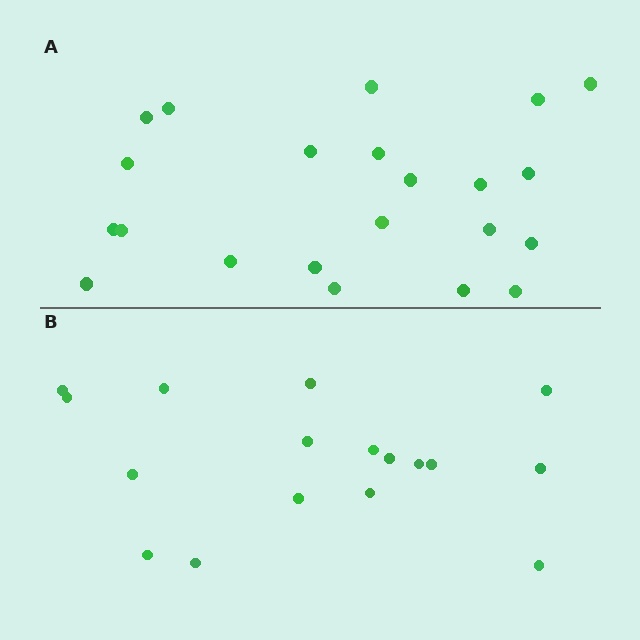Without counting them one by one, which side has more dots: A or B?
Region A (the top region) has more dots.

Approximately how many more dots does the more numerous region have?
Region A has about 5 more dots than region B.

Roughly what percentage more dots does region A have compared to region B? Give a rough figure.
About 30% more.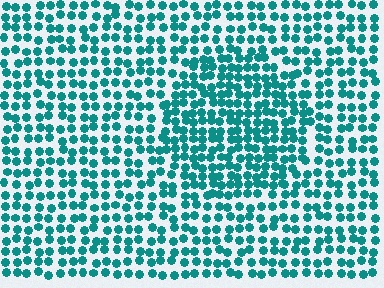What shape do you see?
I see a circle.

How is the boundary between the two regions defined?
The boundary is defined by a change in element density (approximately 1.5x ratio). All elements are the same color, size, and shape.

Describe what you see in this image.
The image contains small teal elements arranged at two different densities. A circle-shaped region is visible where the elements are more densely packed than the surrounding area.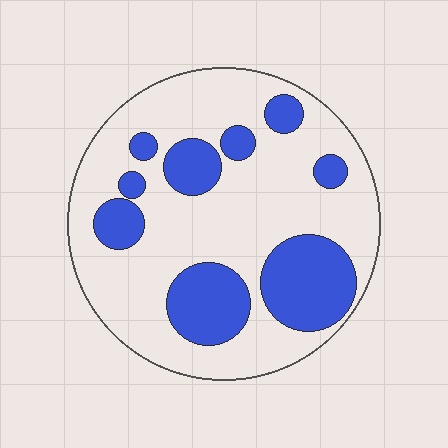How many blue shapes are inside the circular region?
9.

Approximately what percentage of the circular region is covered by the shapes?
Approximately 30%.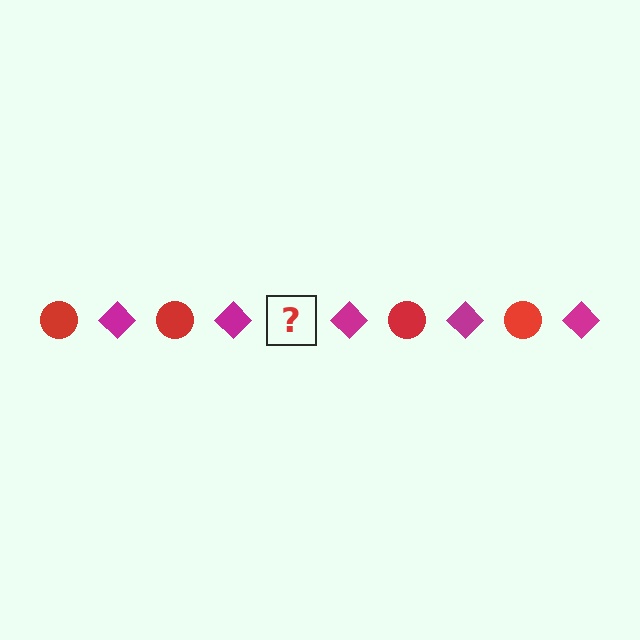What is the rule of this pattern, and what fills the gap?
The rule is that the pattern alternates between red circle and magenta diamond. The gap should be filled with a red circle.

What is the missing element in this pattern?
The missing element is a red circle.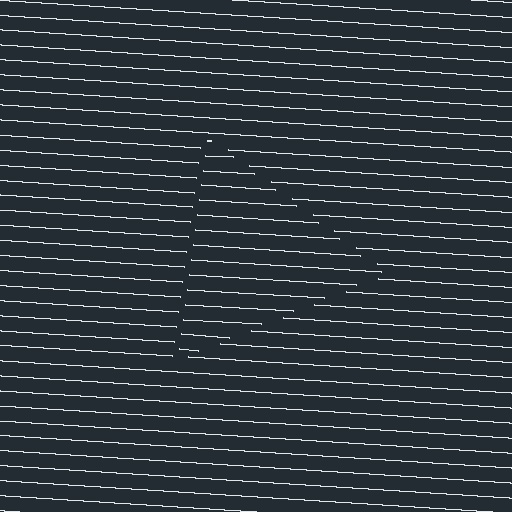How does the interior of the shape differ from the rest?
The interior of the shape contains the same grating, shifted by half a period — the contour is defined by the phase discontinuity where line-ends from the inner and outer gratings abut.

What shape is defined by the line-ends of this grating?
An illusory triangle. The interior of the shape contains the same grating, shifted by half a period — the contour is defined by the phase discontinuity where line-ends from the inner and outer gratings abut.